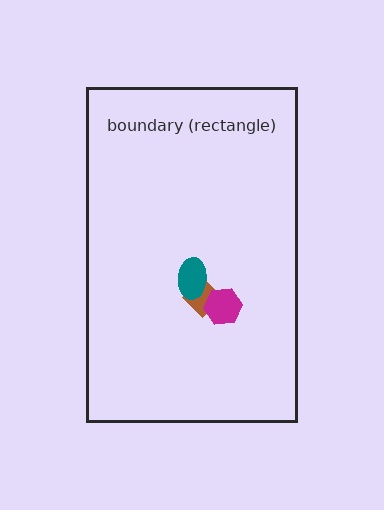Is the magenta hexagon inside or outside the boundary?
Inside.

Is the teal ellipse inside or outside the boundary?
Inside.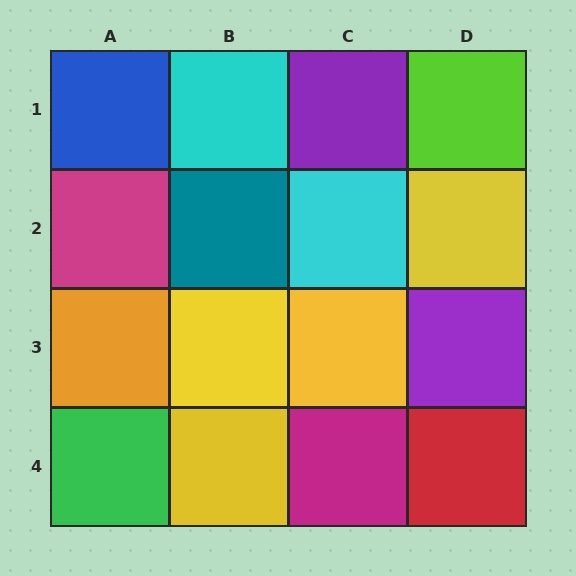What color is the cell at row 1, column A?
Blue.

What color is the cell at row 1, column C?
Purple.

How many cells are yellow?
4 cells are yellow.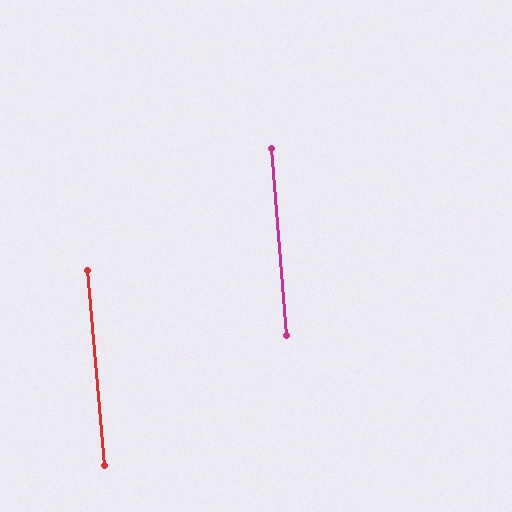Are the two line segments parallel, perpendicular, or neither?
Parallel — their directions differ by only 0.2°.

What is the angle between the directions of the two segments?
Approximately 0 degrees.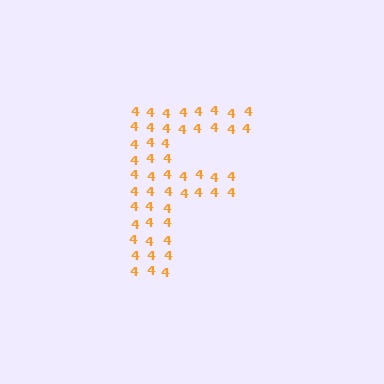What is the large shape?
The large shape is the letter F.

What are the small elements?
The small elements are digit 4's.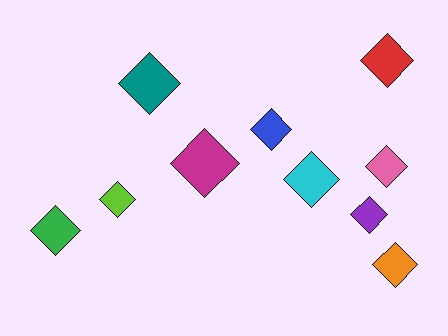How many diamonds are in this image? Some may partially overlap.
There are 10 diamonds.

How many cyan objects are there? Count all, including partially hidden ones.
There is 1 cyan object.